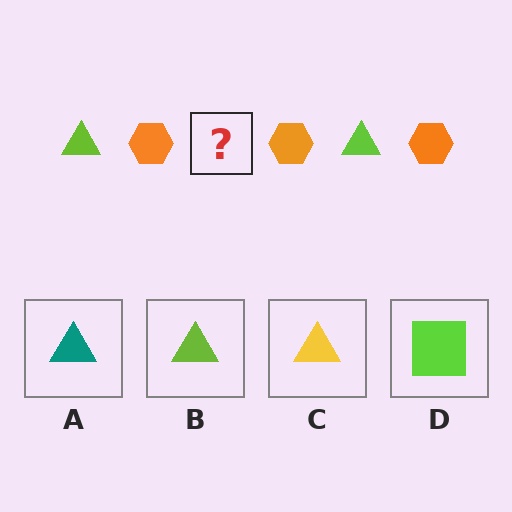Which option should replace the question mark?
Option B.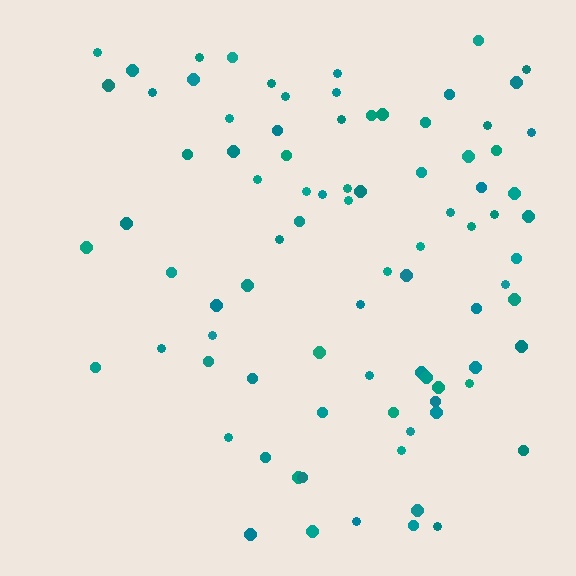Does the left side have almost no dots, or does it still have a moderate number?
Still a moderate number, just noticeably fewer than the right.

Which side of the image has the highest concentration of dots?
The right.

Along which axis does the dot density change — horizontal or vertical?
Horizontal.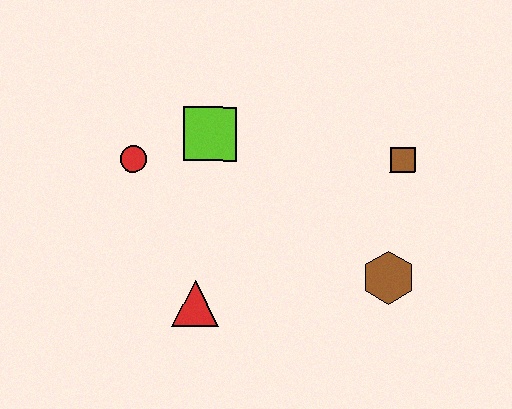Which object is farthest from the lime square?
The brown hexagon is farthest from the lime square.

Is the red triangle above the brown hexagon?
No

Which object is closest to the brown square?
The brown hexagon is closest to the brown square.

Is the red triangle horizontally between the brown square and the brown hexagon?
No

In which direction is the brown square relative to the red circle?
The brown square is to the right of the red circle.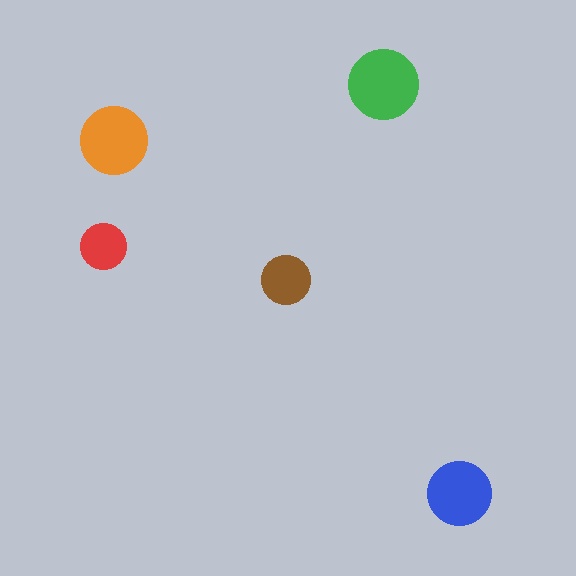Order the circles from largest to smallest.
the green one, the orange one, the blue one, the brown one, the red one.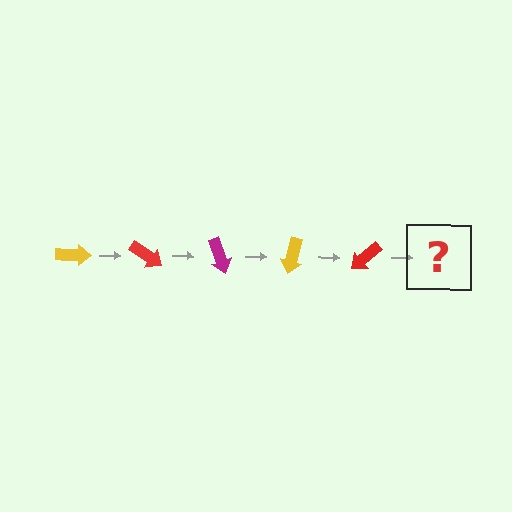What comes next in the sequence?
The next element should be a magenta arrow, rotated 175 degrees from the start.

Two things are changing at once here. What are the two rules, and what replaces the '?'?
The two rules are that it rotates 35 degrees each step and the color cycles through yellow, red, and magenta. The '?' should be a magenta arrow, rotated 175 degrees from the start.